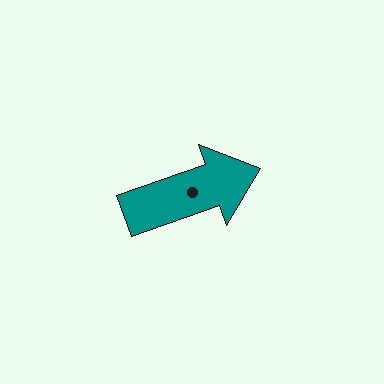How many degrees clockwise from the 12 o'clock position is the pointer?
Approximately 71 degrees.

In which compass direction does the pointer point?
East.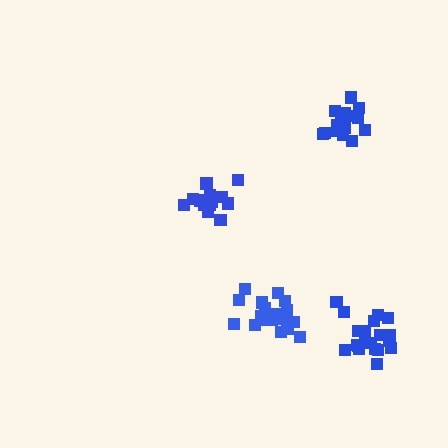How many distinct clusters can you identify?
There are 4 distinct clusters.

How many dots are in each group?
Group 1: 20 dots, Group 2: 15 dots, Group 3: 21 dots, Group 4: 16 dots (72 total).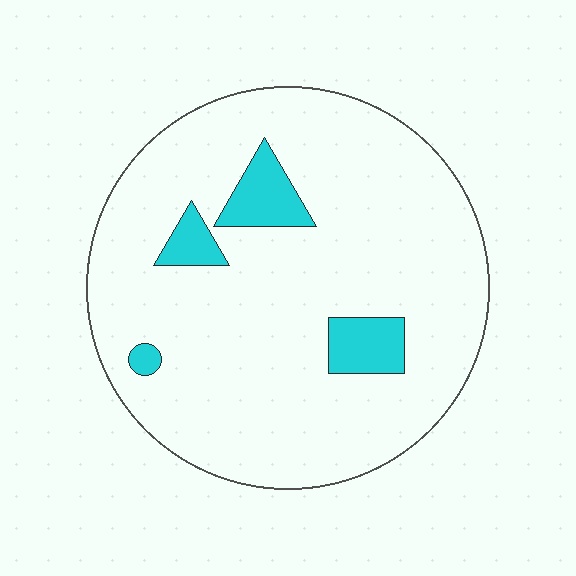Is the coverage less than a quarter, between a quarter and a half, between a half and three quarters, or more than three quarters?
Less than a quarter.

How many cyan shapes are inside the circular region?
4.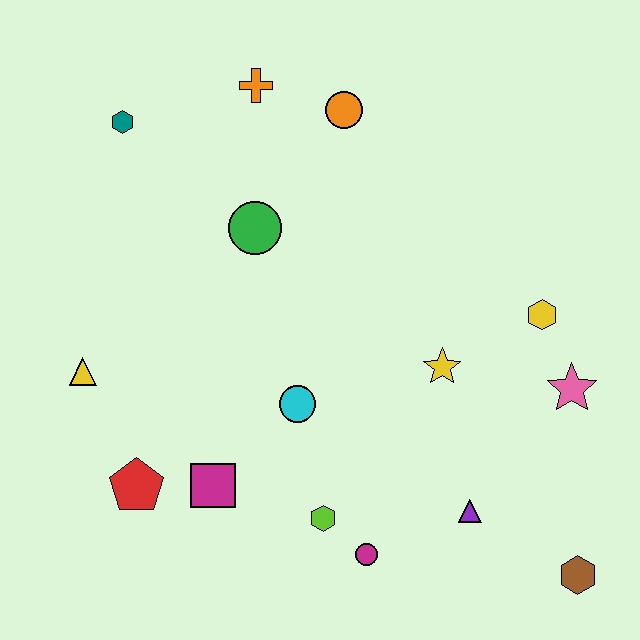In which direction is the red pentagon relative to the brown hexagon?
The red pentagon is to the left of the brown hexagon.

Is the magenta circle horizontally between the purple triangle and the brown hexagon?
No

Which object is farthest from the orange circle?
The brown hexagon is farthest from the orange circle.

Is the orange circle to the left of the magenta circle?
Yes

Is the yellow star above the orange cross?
No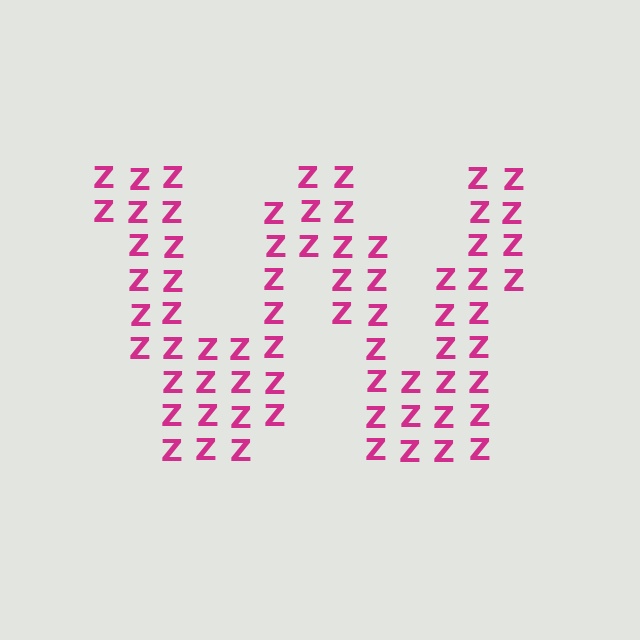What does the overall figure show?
The overall figure shows the letter W.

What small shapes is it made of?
It is made of small letter Z's.